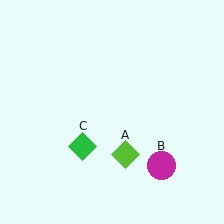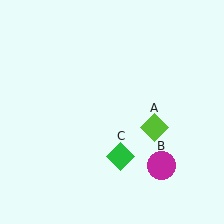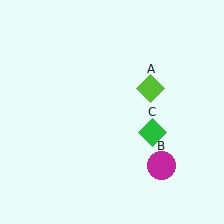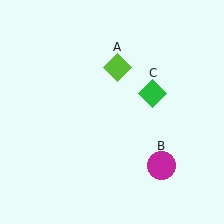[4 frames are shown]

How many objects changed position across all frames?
2 objects changed position: lime diamond (object A), green diamond (object C).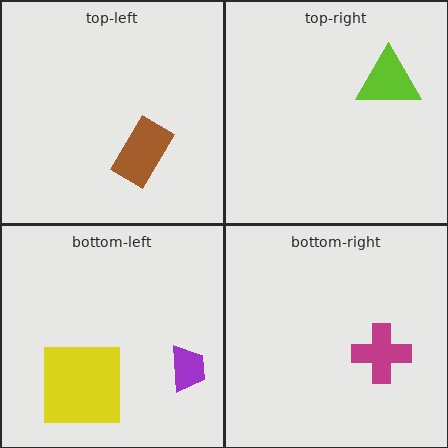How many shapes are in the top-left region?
1.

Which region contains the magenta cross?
The bottom-right region.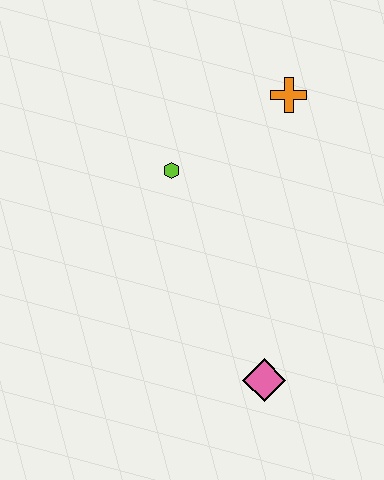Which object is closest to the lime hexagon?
The orange cross is closest to the lime hexagon.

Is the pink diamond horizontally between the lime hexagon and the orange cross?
Yes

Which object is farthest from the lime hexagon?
The pink diamond is farthest from the lime hexagon.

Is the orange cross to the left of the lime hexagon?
No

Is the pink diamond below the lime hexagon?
Yes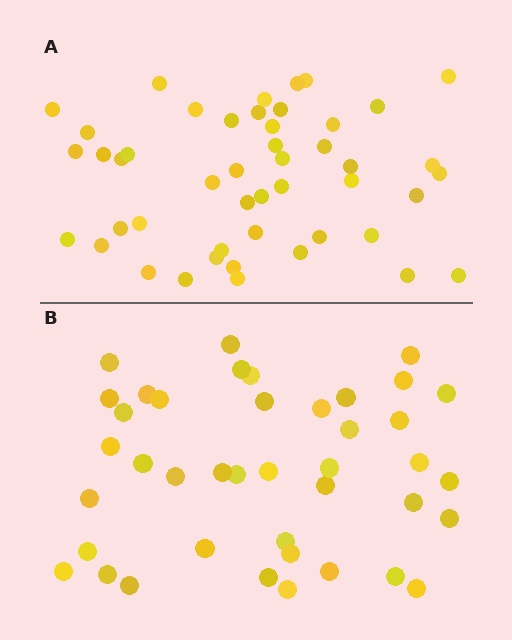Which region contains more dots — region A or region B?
Region A (the top region) has more dots.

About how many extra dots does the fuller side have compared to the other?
Region A has about 6 more dots than region B.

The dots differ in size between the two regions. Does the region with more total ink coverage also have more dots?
No. Region B has more total ink coverage because its dots are larger, but region A actually contains more individual dots. Total area can be misleading — the number of items is what matters here.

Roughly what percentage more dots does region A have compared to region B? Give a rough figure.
About 15% more.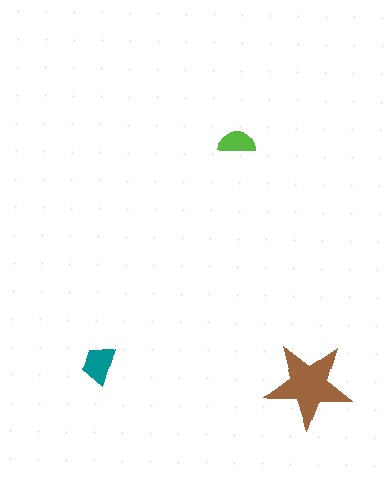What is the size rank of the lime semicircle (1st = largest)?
3rd.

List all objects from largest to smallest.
The brown star, the teal trapezoid, the lime semicircle.